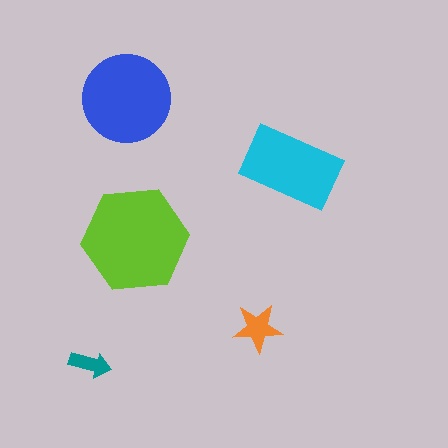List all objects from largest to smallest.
The lime hexagon, the blue circle, the cyan rectangle, the orange star, the teal arrow.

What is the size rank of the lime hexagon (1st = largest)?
1st.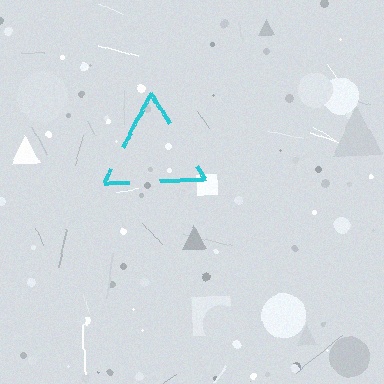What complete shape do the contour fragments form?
The contour fragments form a triangle.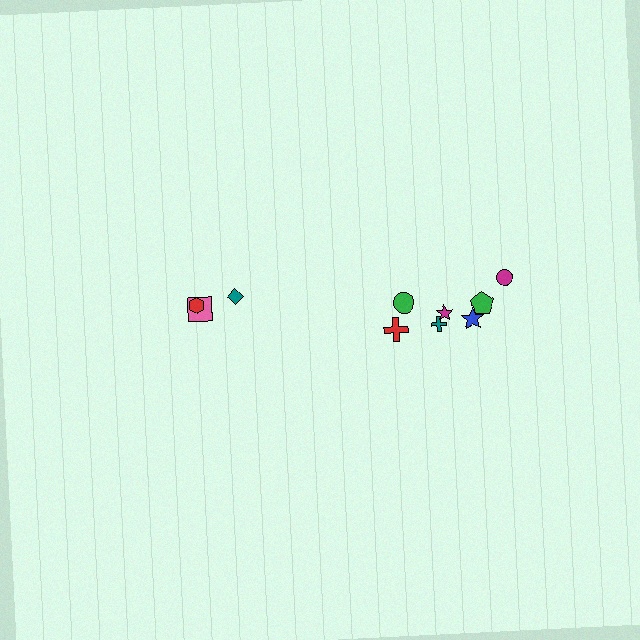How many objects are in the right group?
There are 7 objects.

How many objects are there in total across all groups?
There are 10 objects.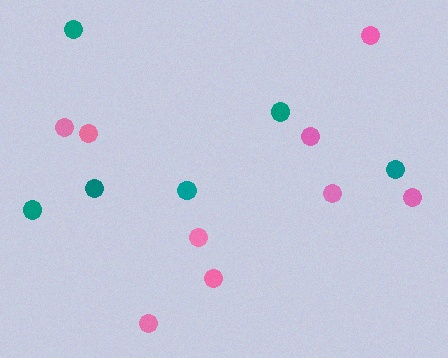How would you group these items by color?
There are 2 groups: one group of pink circles (9) and one group of teal circles (6).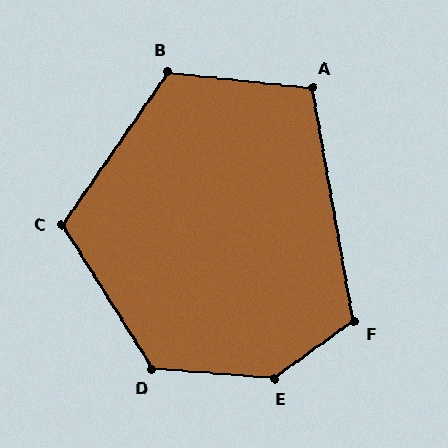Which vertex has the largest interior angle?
E, at approximately 140 degrees.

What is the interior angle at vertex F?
Approximately 116 degrees (obtuse).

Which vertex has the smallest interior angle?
A, at approximately 106 degrees.